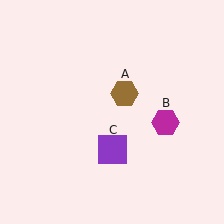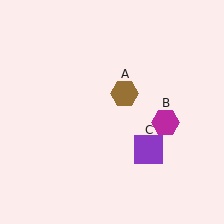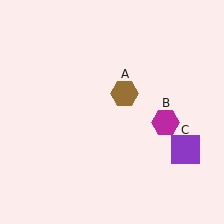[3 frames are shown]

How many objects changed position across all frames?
1 object changed position: purple square (object C).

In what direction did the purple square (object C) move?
The purple square (object C) moved right.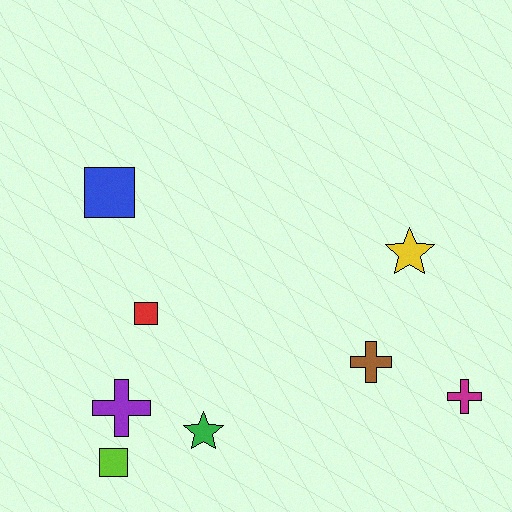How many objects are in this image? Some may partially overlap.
There are 8 objects.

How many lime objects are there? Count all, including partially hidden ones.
There is 1 lime object.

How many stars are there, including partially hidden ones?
There are 2 stars.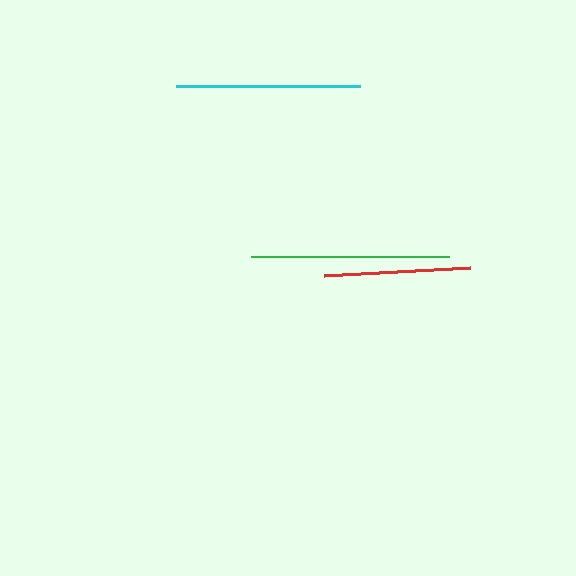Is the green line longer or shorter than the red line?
The green line is longer than the red line.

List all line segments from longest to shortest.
From longest to shortest: green, cyan, red.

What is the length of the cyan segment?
The cyan segment is approximately 185 pixels long.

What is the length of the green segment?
The green segment is approximately 198 pixels long.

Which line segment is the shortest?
The red line is the shortest at approximately 146 pixels.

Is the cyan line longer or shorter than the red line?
The cyan line is longer than the red line.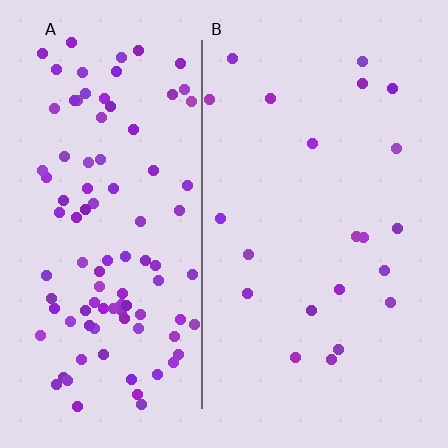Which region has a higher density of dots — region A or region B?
A (the left).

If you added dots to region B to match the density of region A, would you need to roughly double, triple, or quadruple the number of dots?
Approximately quadruple.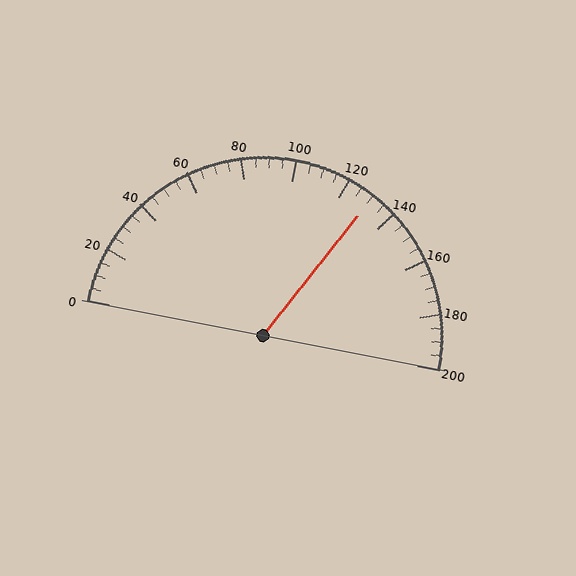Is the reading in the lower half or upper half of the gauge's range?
The reading is in the upper half of the range (0 to 200).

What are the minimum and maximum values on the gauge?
The gauge ranges from 0 to 200.